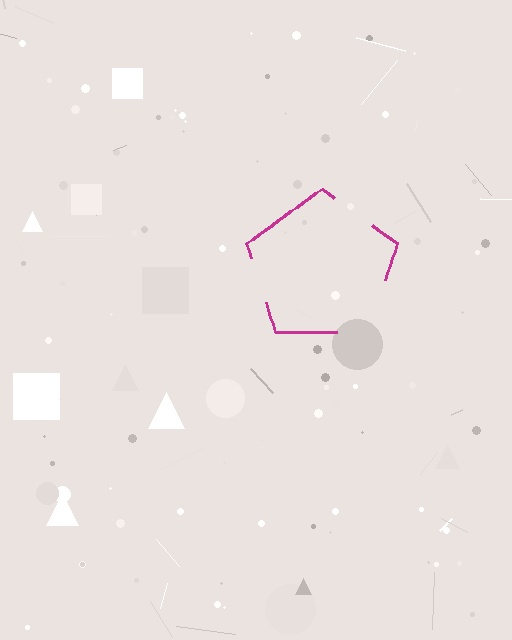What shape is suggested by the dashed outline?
The dashed outline suggests a pentagon.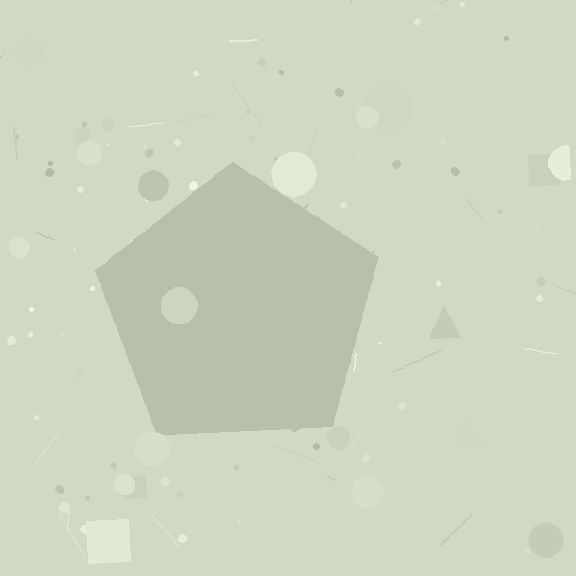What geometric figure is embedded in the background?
A pentagon is embedded in the background.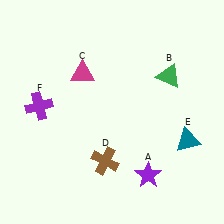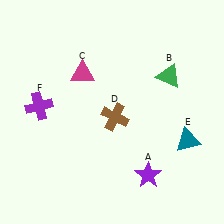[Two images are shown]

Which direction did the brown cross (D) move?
The brown cross (D) moved up.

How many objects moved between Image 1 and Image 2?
1 object moved between the two images.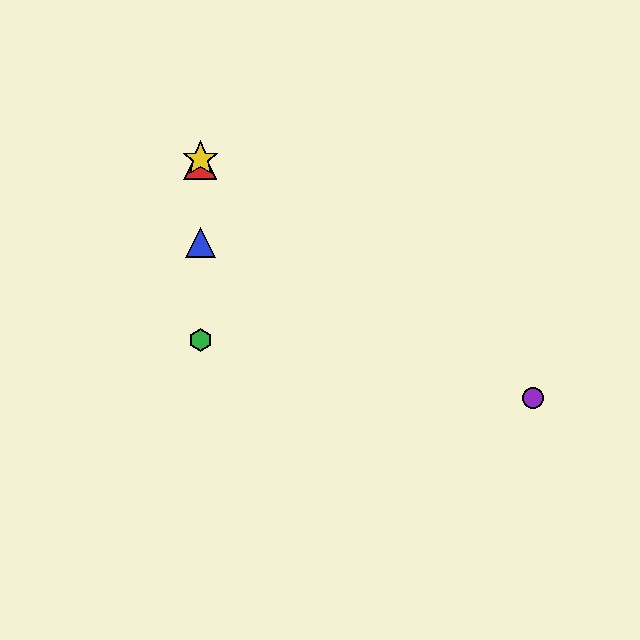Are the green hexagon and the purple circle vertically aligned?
No, the green hexagon is at x≈200 and the purple circle is at x≈533.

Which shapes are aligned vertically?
The red triangle, the blue triangle, the green hexagon, the yellow star are aligned vertically.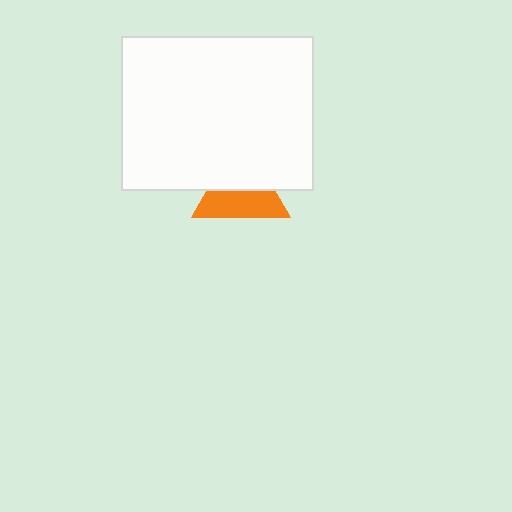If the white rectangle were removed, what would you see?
You would see the complete orange triangle.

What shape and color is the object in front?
The object in front is a white rectangle.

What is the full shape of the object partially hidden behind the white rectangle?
The partially hidden object is an orange triangle.